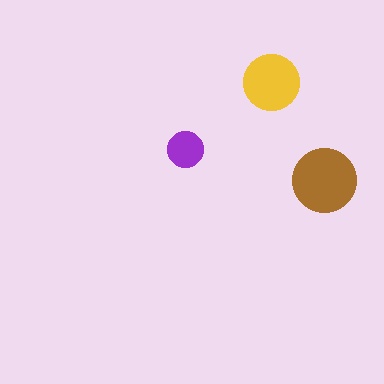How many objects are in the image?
There are 3 objects in the image.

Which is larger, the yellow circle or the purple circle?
The yellow one.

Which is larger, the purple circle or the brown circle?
The brown one.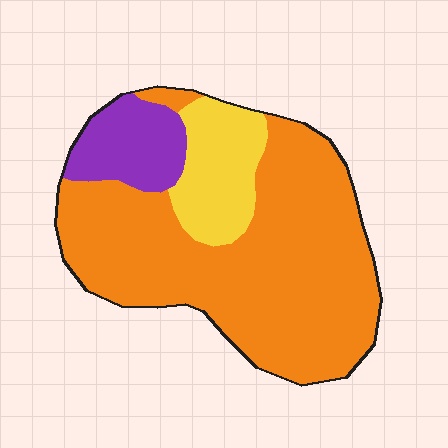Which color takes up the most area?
Orange, at roughly 70%.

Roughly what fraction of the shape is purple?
Purple takes up about one eighth (1/8) of the shape.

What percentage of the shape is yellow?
Yellow covers about 15% of the shape.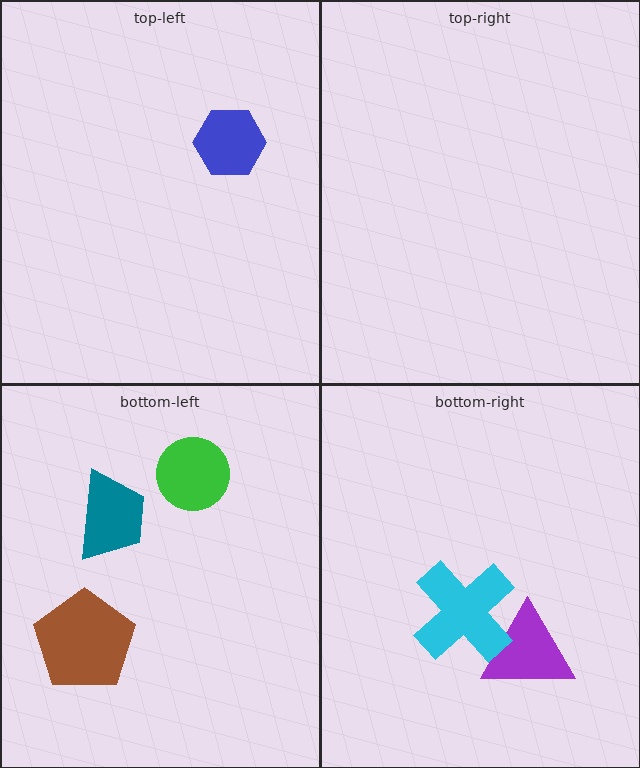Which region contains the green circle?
The bottom-left region.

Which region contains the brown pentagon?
The bottom-left region.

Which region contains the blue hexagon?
The top-left region.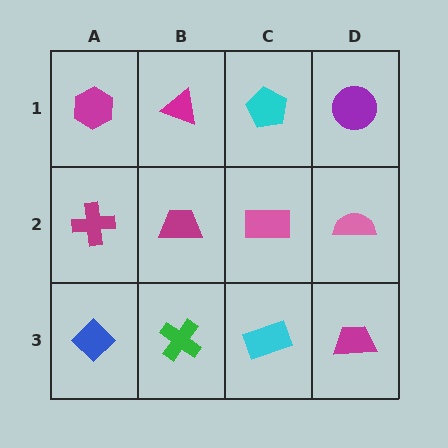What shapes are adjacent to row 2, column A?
A magenta hexagon (row 1, column A), a blue diamond (row 3, column A), a magenta trapezoid (row 2, column B).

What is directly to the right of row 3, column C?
A magenta trapezoid.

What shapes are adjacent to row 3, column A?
A magenta cross (row 2, column A), a green cross (row 3, column B).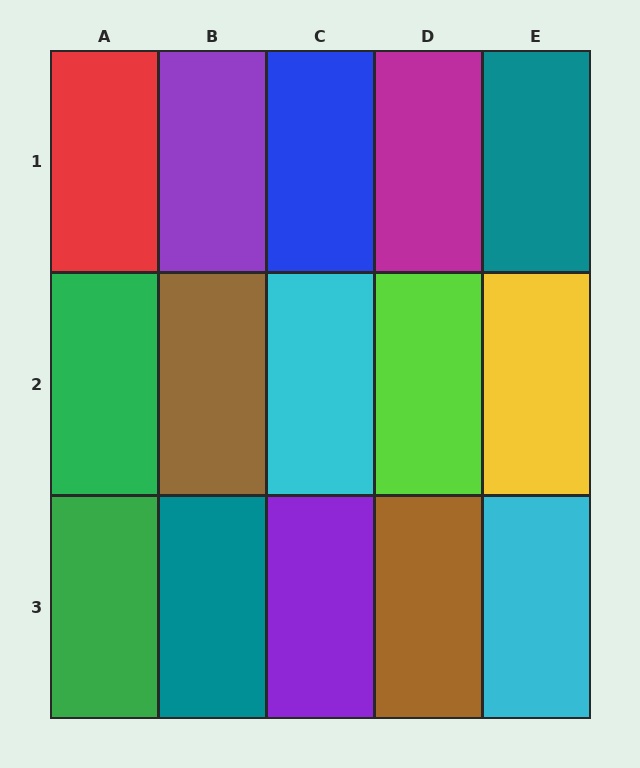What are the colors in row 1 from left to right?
Red, purple, blue, magenta, teal.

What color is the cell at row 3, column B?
Teal.